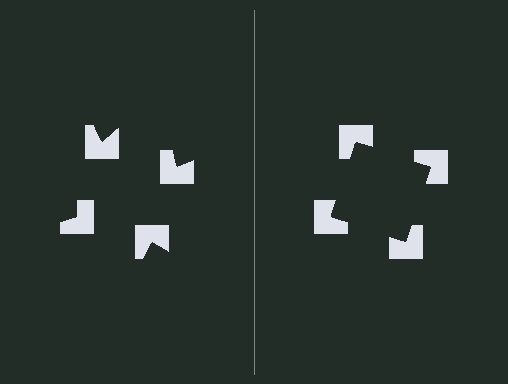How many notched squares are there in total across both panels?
8 — 4 on each side.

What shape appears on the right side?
An illusory square.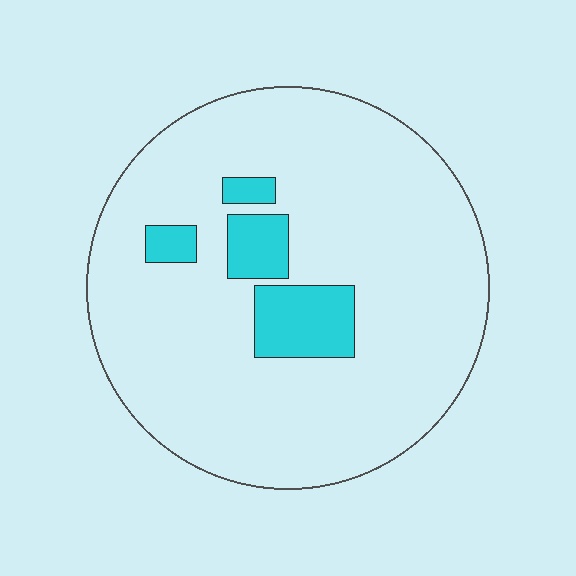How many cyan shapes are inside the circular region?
4.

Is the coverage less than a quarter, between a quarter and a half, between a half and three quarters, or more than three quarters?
Less than a quarter.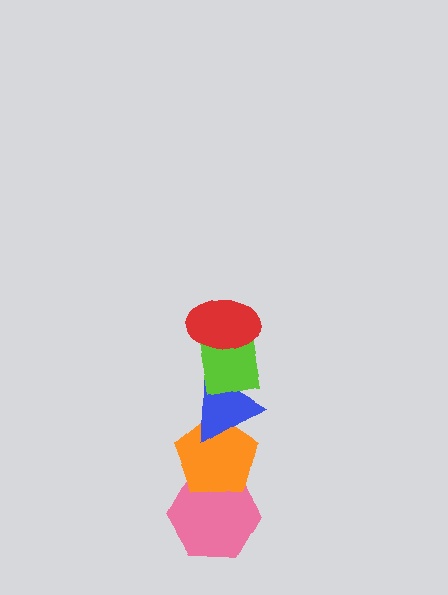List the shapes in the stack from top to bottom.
From top to bottom: the red ellipse, the lime square, the blue triangle, the orange pentagon, the pink hexagon.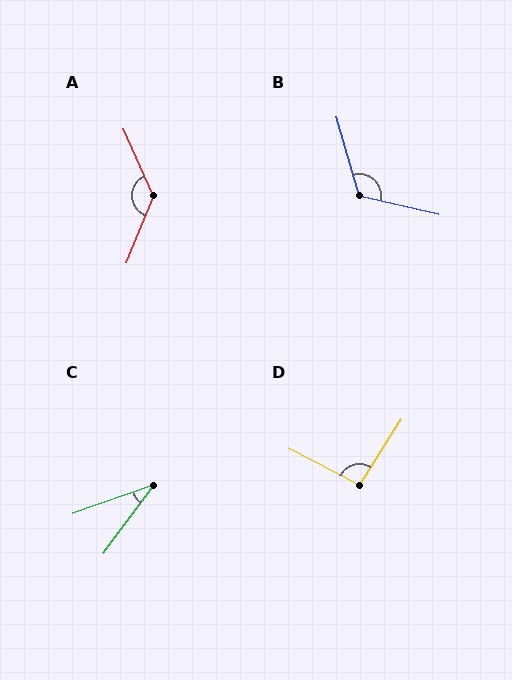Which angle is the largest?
A, at approximately 134 degrees.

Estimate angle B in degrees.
Approximately 119 degrees.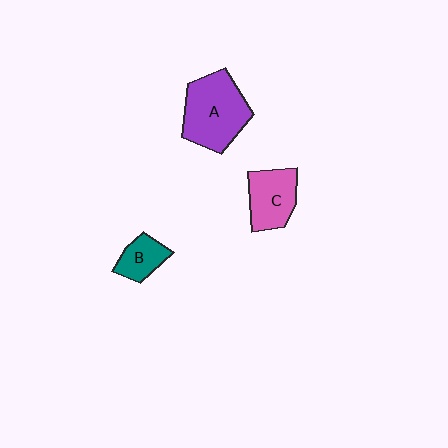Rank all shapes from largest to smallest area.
From largest to smallest: A (purple), C (pink), B (teal).